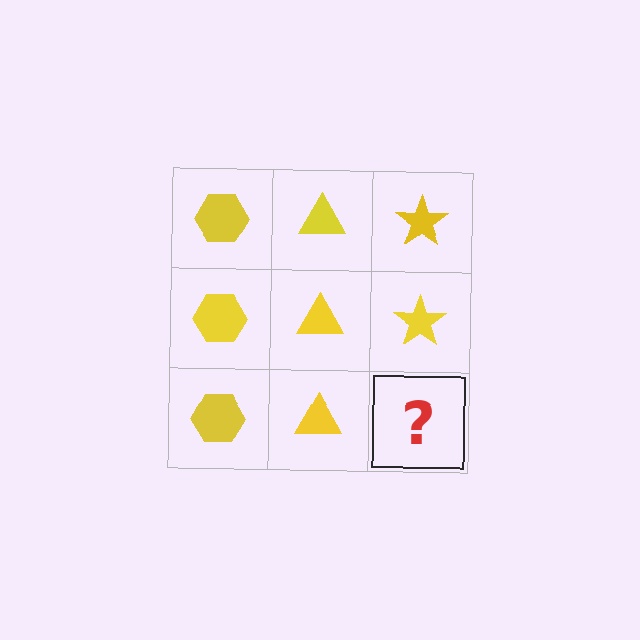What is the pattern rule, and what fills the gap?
The rule is that each column has a consistent shape. The gap should be filled with a yellow star.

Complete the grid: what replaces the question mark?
The question mark should be replaced with a yellow star.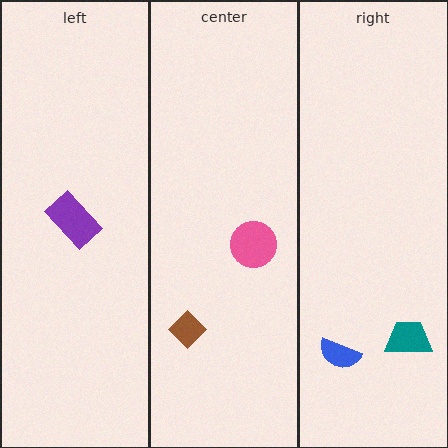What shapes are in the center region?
The pink circle, the brown diamond.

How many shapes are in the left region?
1.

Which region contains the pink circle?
The center region.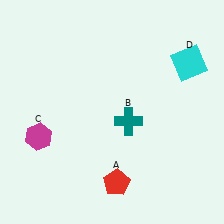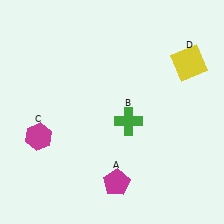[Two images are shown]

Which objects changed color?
A changed from red to magenta. B changed from teal to green. D changed from cyan to yellow.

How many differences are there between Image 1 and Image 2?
There are 3 differences between the two images.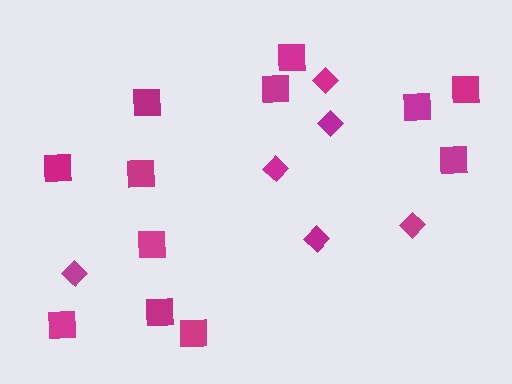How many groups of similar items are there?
There are 2 groups: one group of squares (12) and one group of diamonds (6).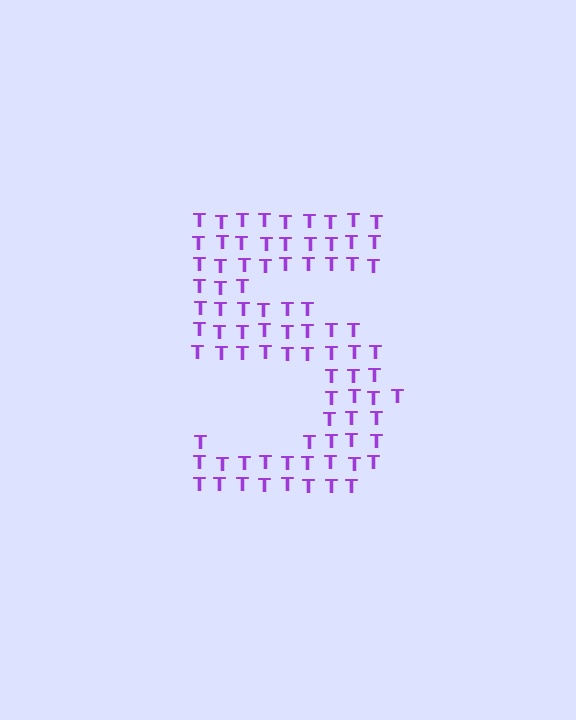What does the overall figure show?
The overall figure shows the digit 5.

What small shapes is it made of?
It is made of small letter T's.